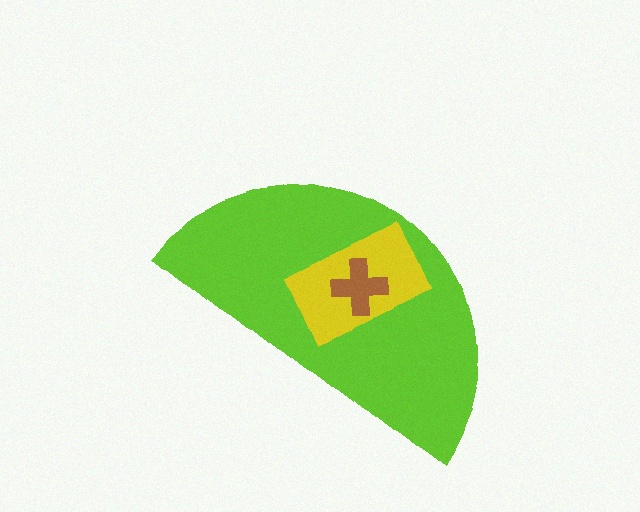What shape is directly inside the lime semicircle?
The yellow rectangle.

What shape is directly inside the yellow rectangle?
The brown cross.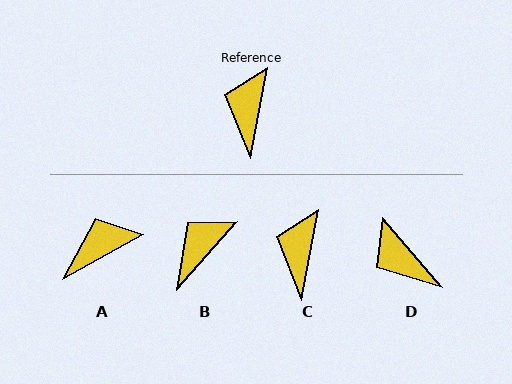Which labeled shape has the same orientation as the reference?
C.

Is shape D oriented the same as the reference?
No, it is off by about 51 degrees.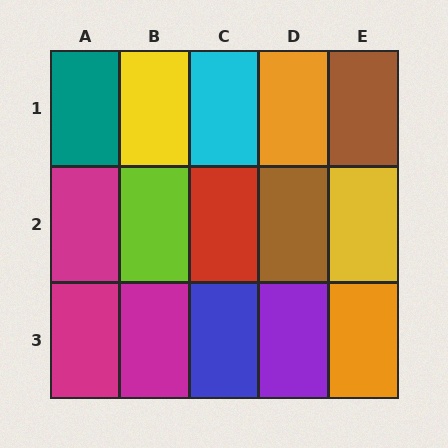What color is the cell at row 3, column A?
Magenta.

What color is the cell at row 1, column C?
Cyan.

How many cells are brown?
2 cells are brown.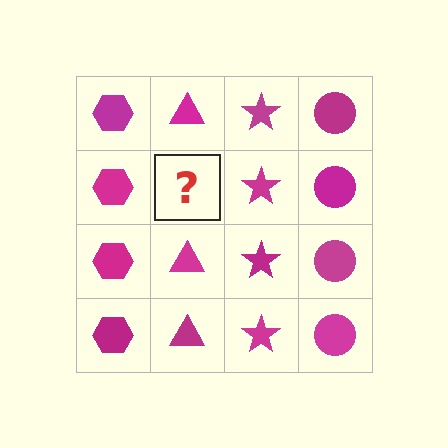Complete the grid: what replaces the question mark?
The question mark should be replaced with a magenta triangle.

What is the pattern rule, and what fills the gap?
The rule is that each column has a consistent shape. The gap should be filled with a magenta triangle.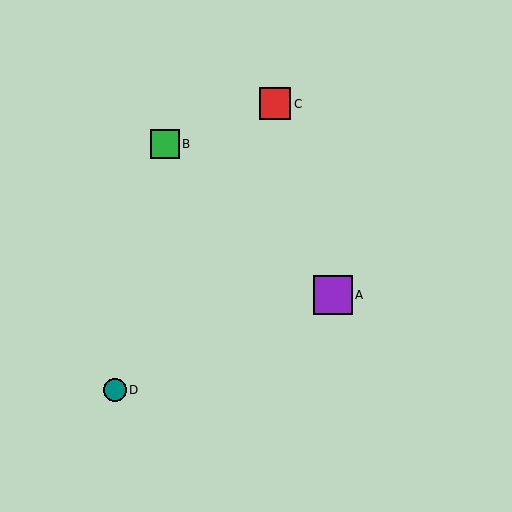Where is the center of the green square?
The center of the green square is at (165, 144).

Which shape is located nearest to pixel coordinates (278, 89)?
The red square (labeled C) at (275, 104) is nearest to that location.